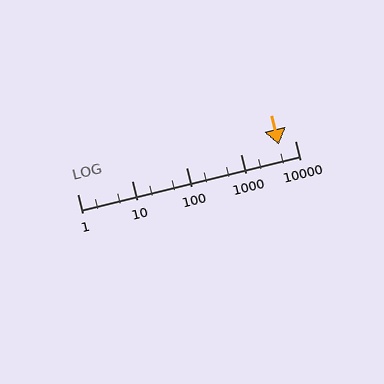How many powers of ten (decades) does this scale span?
The scale spans 4 decades, from 1 to 10000.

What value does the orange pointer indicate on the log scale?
The pointer indicates approximately 5100.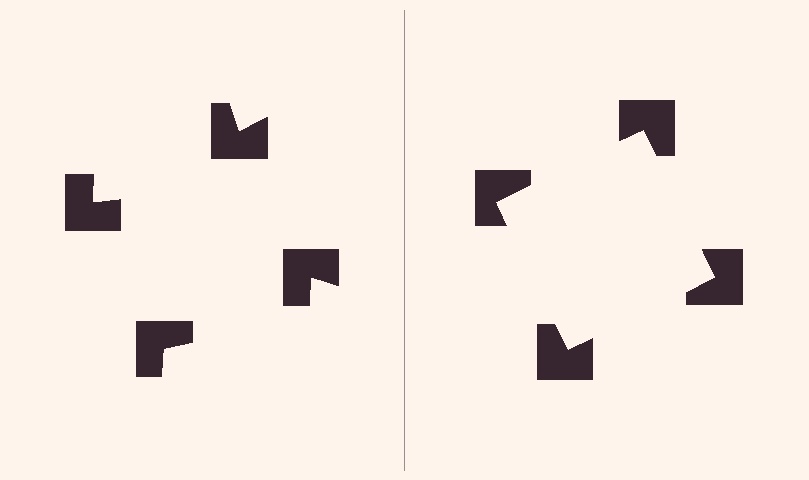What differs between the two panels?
The notched squares are positioned identically on both sides; only the wedge orientations differ. On the right they align to a square; on the left they are misaligned.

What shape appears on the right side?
An illusory square.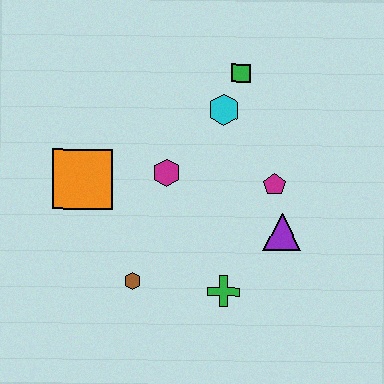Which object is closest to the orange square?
The magenta hexagon is closest to the orange square.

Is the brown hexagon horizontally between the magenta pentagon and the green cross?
No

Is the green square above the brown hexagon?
Yes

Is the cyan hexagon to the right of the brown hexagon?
Yes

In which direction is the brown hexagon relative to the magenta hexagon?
The brown hexagon is below the magenta hexagon.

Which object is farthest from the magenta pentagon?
The orange square is farthest from the magenta pentagon.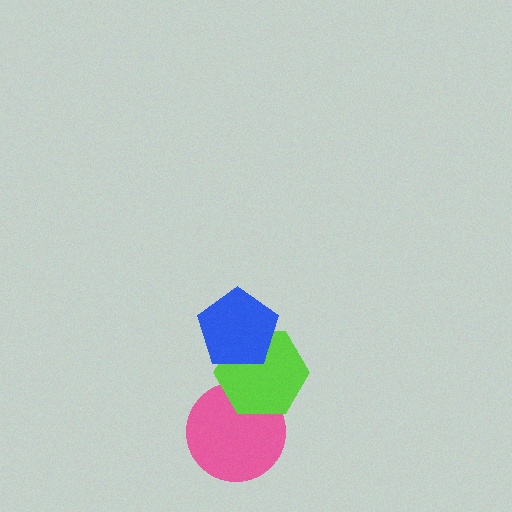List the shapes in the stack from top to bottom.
From top to bottom: the blue pentagon, the lime hexagon, the pink circle.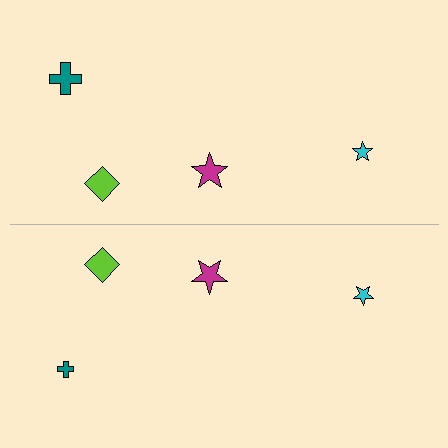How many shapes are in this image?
There are 8 shapes in this image.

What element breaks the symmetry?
The teal cross on the bottom side has a different size than its mirror counterpart.